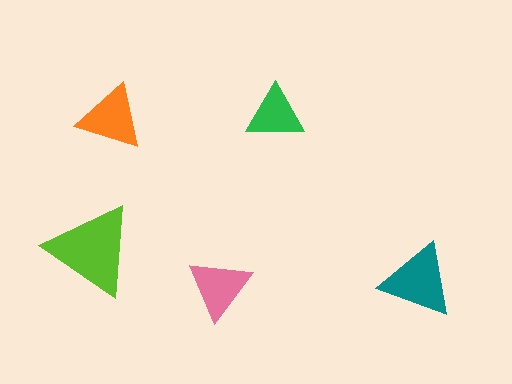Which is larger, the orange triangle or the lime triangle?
The lime one.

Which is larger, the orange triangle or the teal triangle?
The teal one.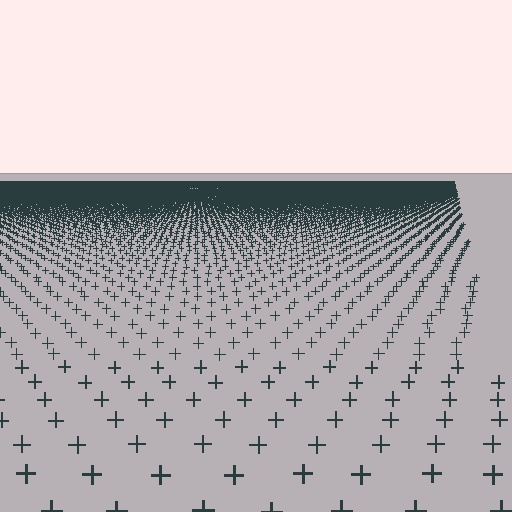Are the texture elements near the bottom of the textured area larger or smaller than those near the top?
Larger. Near the bottom, elements are closer to the viewer and appear at a bigger on-screen size.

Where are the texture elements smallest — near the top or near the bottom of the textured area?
Near the top.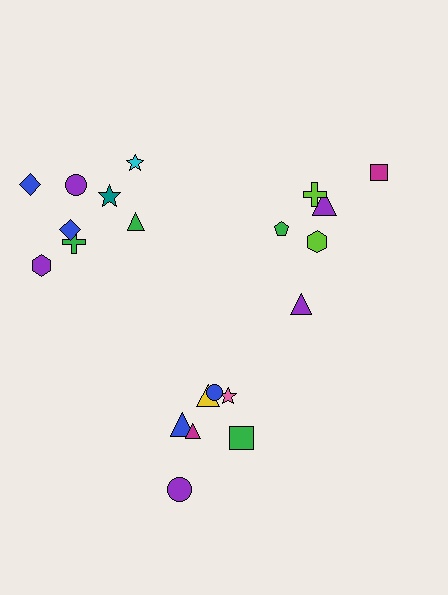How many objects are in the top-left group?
There are 8 objects.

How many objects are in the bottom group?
There are 7 objects.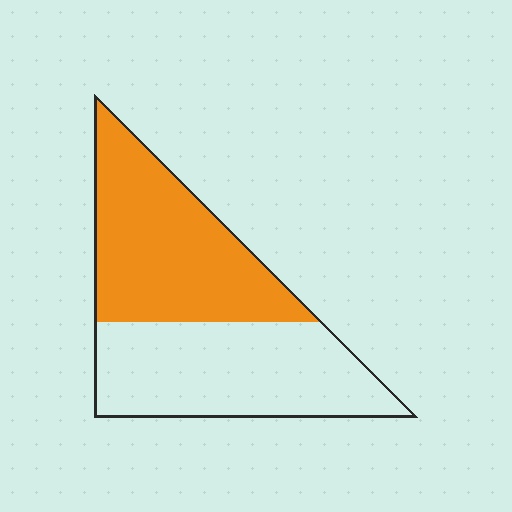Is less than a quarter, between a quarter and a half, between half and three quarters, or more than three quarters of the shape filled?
Between a quarter and a half.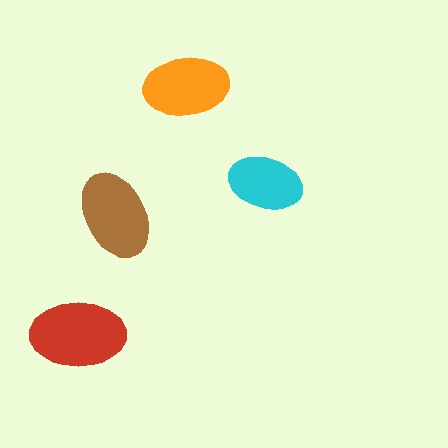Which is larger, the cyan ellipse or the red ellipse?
The red one.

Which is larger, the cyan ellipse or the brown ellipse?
The brown one.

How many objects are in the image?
There are 4 objects in the image.